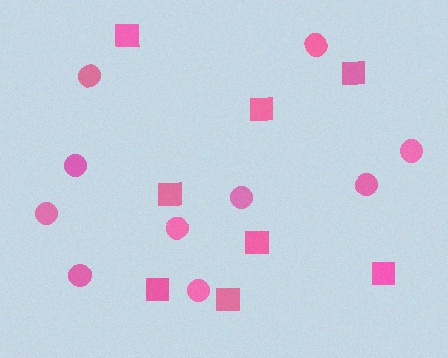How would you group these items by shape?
There are 2 groups: one group of circles (10) and one group of squares (8).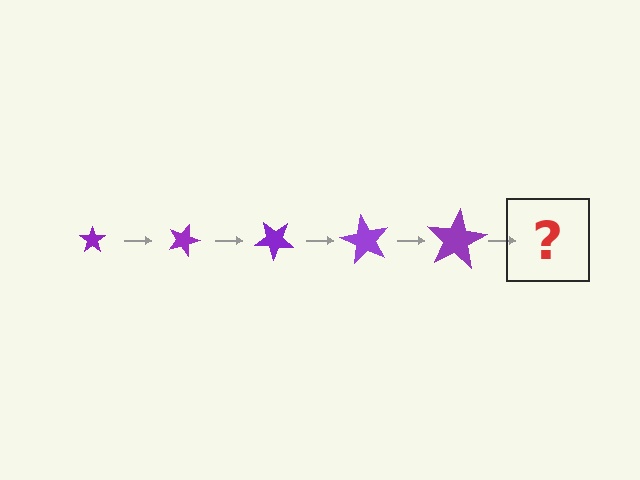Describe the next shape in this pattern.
It should be a star, larger than the previous one and rotated 100 degrees from the start.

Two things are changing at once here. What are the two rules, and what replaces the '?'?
The two rules are that the star grows larger each step and it rotates 20 degrees each step. The '?' should be a star, larger than the previous one and rotated 100 degrees from the start.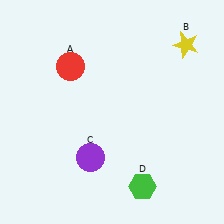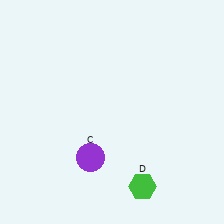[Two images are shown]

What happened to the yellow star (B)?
The yellow star (B) was removed in Image 2. It was in the top-right area of Image 1.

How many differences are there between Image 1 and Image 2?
There are 2 differences between the two images.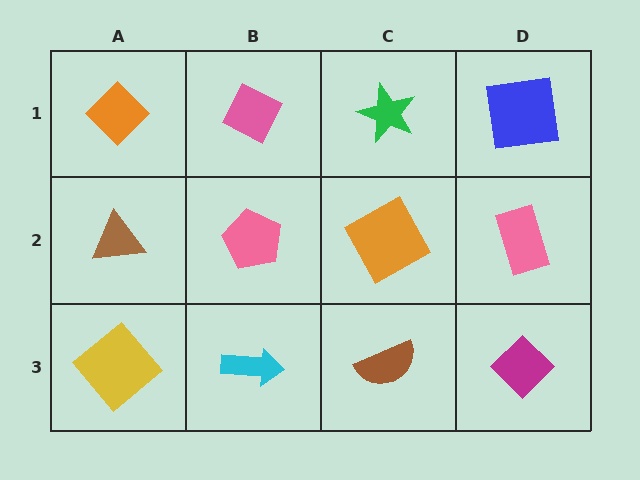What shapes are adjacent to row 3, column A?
A brown triangle (row 2, column A), a cyan arrow (row 3, column B).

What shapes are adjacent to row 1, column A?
A brown triangle (row 2, column A), a pink diamond (row 1, column B).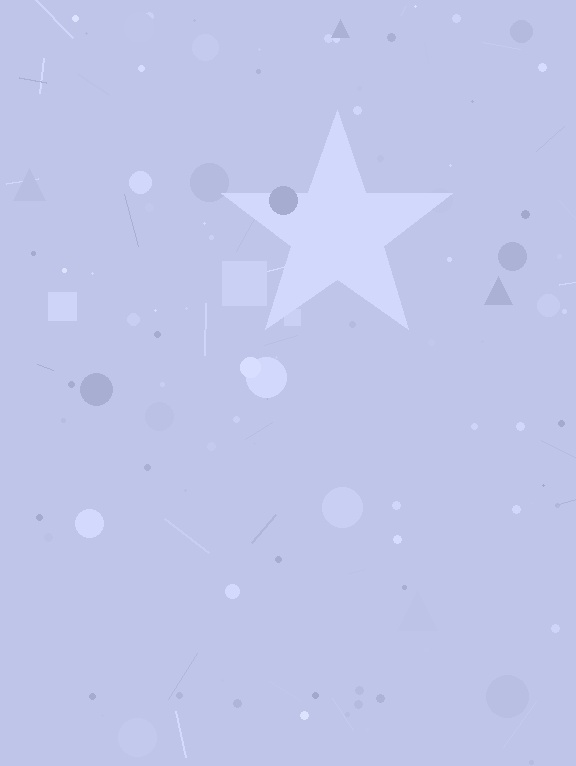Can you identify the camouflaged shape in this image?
The camouflaged shape is a star.